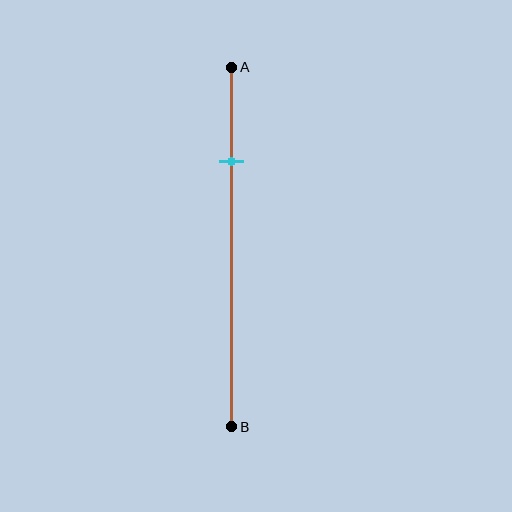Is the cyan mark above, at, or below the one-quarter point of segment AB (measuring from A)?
The cyan mark is approximately at the one-quarter point of segment AB.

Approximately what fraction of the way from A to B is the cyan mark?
The cyan mark is approximately 25% of the way from A to B.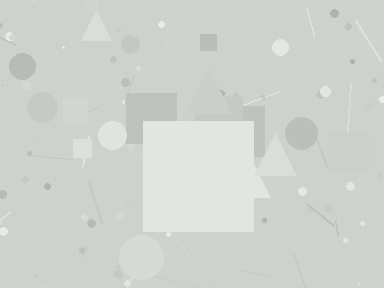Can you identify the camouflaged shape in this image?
The camouflaged shape is a square.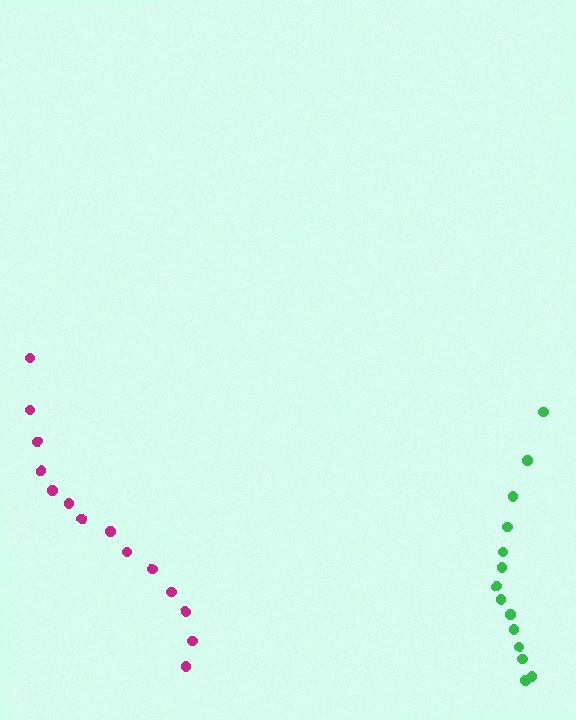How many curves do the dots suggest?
There are 2 distinct paths.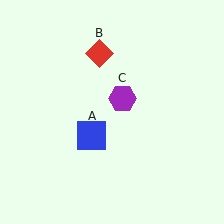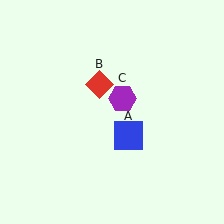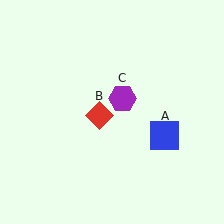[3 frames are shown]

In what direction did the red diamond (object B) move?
The red diamond (object B) moved down.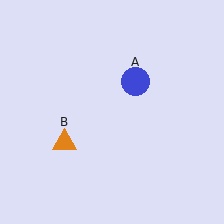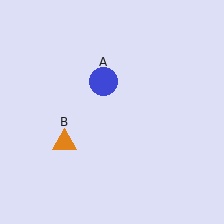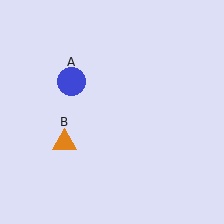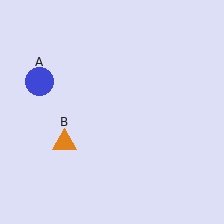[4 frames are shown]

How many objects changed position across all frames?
1 object changed position: blue circle (object A).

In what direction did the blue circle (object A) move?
The blue circle (object A) moved left.